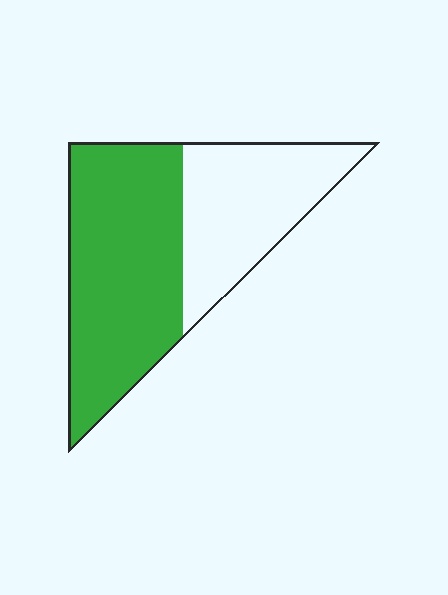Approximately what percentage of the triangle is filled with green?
Approximately 60%.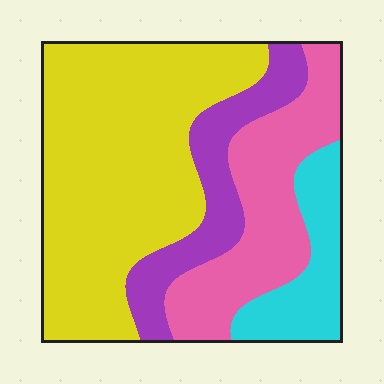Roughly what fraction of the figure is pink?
Pink takes up about one quarter (1/4) of the figure.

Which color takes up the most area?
Yellow, at roughly 50%.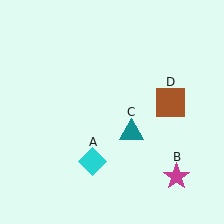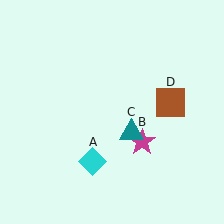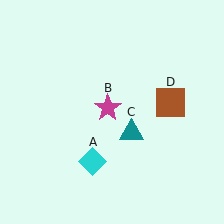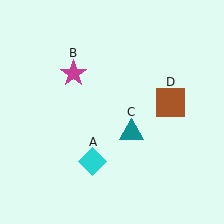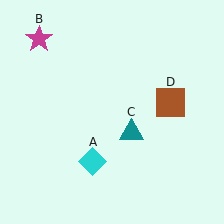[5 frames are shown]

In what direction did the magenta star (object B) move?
The magenta star (object B) moved up and to the left.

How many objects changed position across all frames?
1 object changed position: magenta star (object B).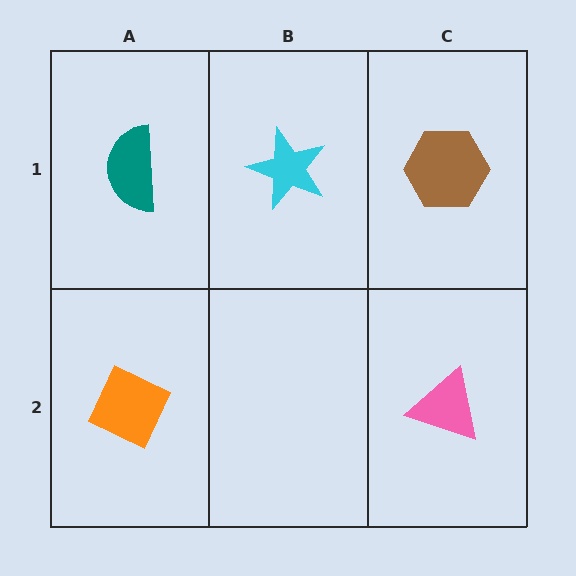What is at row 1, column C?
A brown hexagon.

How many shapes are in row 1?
3 shapes.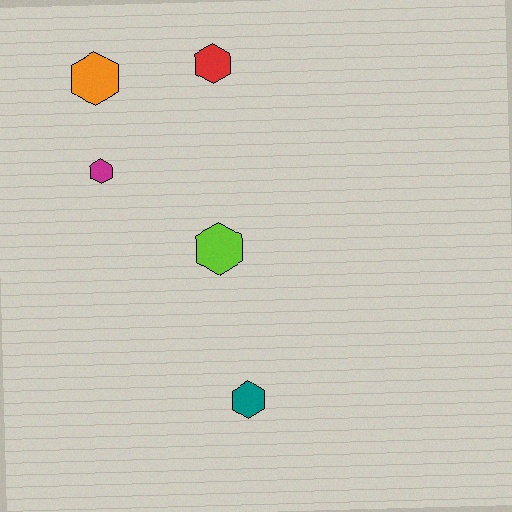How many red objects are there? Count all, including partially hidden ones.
There is 1 red object.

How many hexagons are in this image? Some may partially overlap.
There are 5 hexagons.